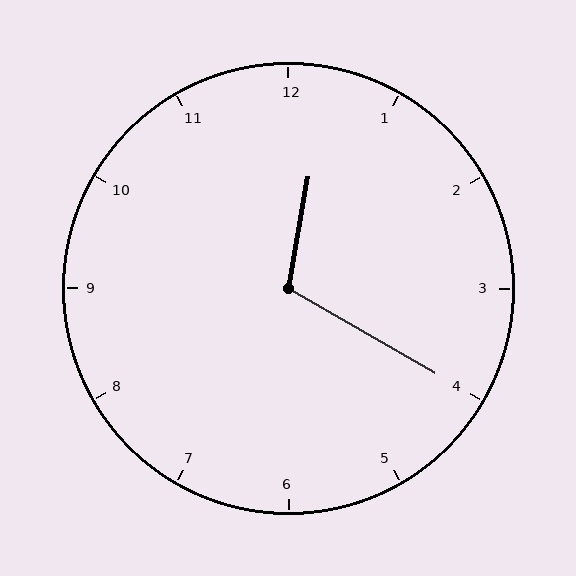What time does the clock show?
12:20.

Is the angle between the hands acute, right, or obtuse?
It is obtuse.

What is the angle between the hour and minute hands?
Approximately 110 degrees.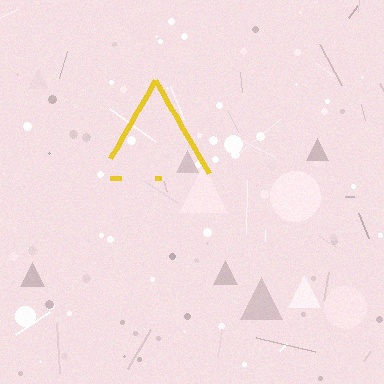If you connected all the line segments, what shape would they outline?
They would outline a triangle.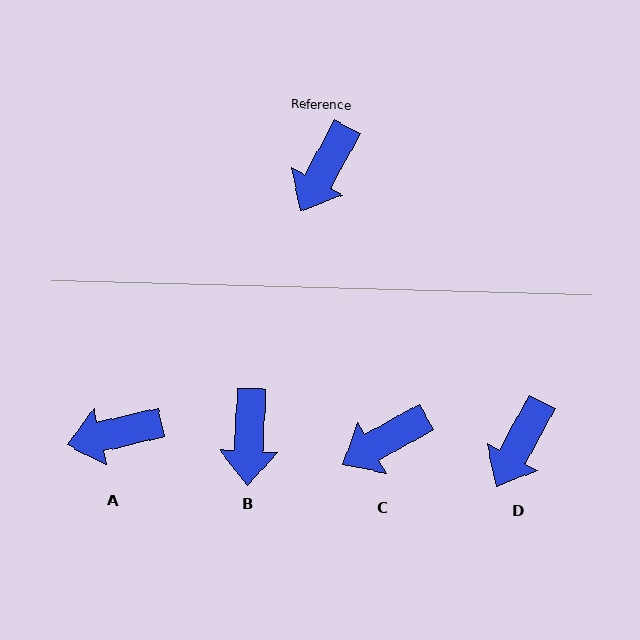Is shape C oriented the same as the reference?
No, it is off by about 31 degrees.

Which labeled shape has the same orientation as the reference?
D.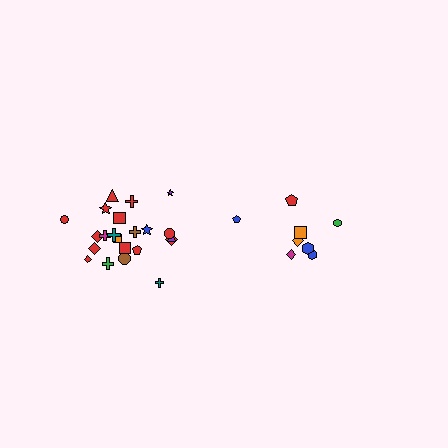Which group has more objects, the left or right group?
The left group.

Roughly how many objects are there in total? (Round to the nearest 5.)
Roughly 30 objects in total.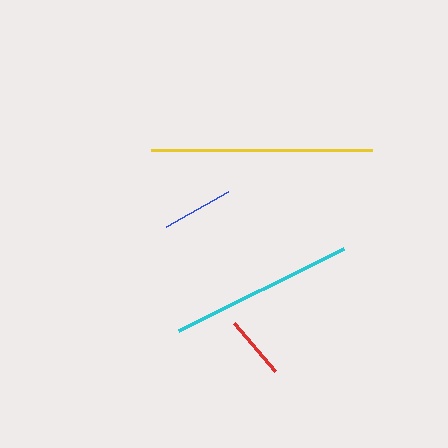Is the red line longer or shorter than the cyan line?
The cyan line is longer than the red line.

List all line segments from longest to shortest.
From longest to shortest: yellow, cyan, blue, red.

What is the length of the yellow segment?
The yellow segment is approximately 220 pixels long.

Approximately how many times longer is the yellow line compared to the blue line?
The yellow line is approximately 3.1 times the length of the blue line.